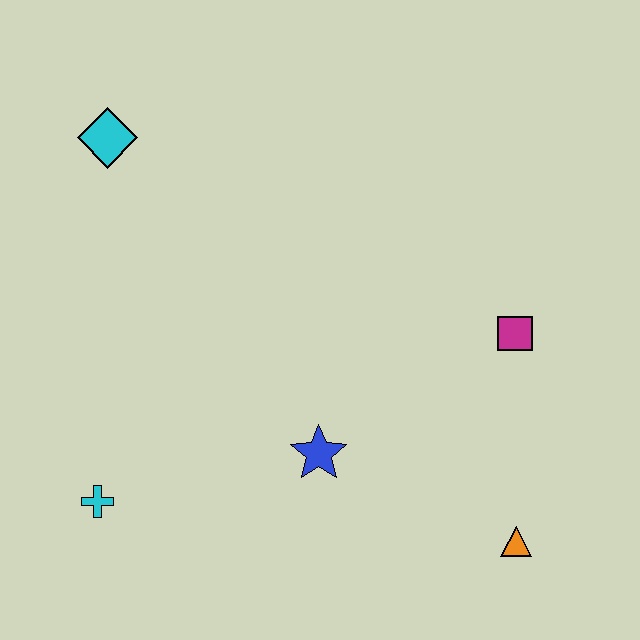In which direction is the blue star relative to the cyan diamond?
The blue star is below the cyan diamond.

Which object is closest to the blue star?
The orange triangle is closest to the blue star.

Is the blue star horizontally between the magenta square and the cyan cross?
Yes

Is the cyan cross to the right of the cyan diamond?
No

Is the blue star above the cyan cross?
Yes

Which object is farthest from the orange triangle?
The cyan diamond is farthest from the orange triangle.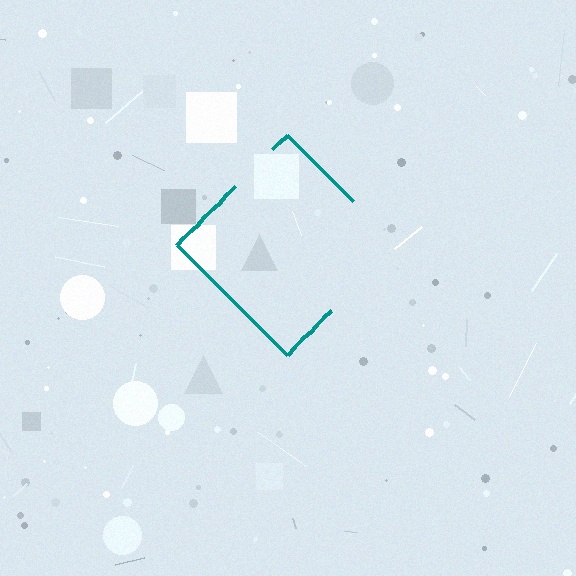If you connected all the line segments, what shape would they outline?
They would outline a diamond.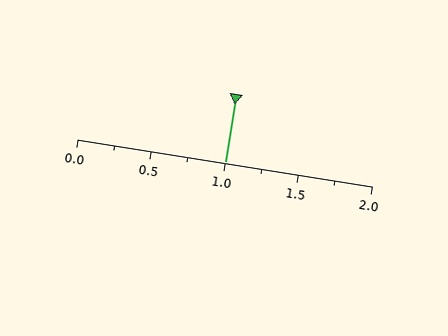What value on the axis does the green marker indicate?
The marker indicates approximately 1.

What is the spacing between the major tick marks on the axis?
The major ticks are spaced 0.5 apart.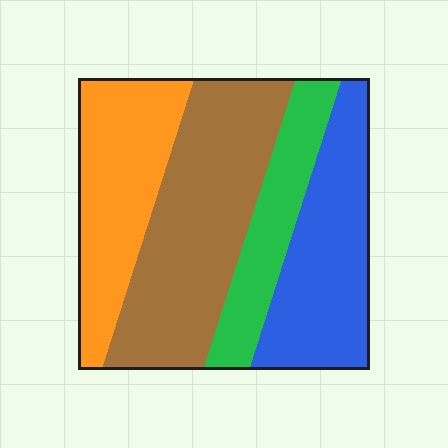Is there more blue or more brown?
Brown.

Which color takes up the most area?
Brown, at roughly 35%.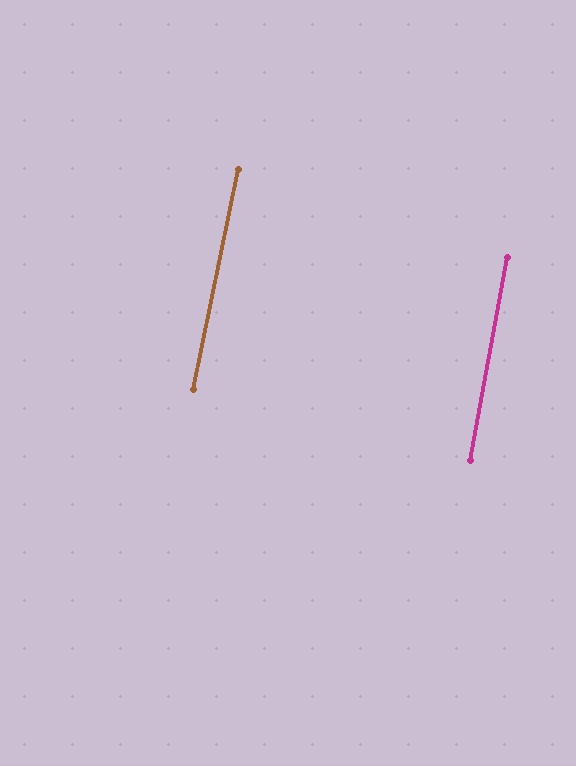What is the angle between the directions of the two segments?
Approximately 1 degree.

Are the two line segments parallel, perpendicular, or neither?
Parallel — their directions differ by only 1.0°.